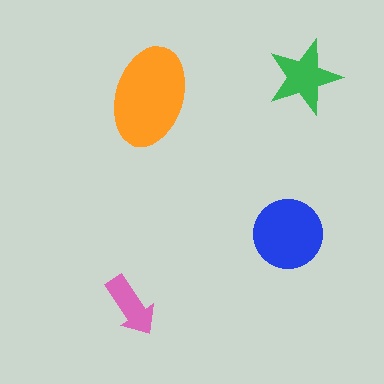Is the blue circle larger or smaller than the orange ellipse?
Smaller.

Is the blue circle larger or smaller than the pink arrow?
Larger.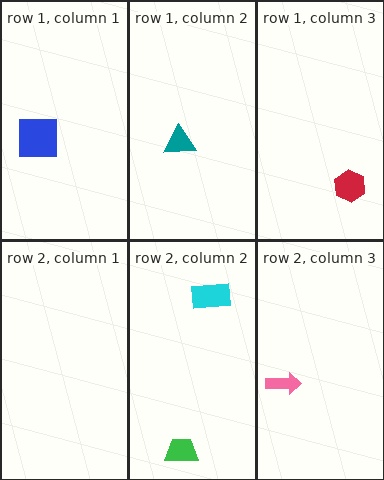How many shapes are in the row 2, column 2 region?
2.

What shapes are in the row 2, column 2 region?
The cyan rectangle, the green trapezoid.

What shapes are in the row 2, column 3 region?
The pink arrow.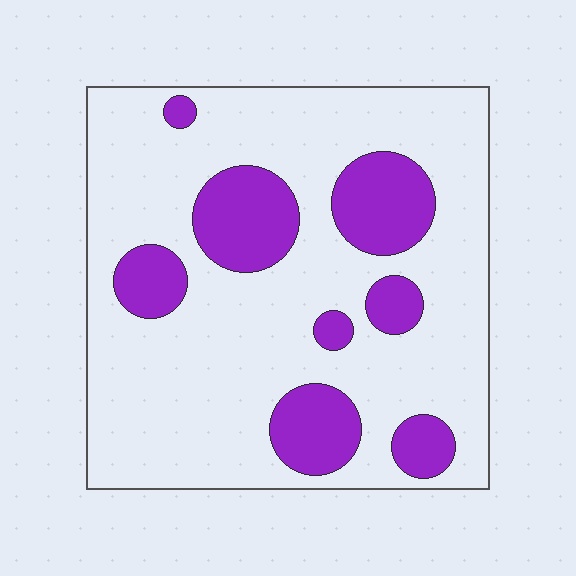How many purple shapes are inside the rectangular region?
8.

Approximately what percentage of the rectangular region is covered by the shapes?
Approximately 25%.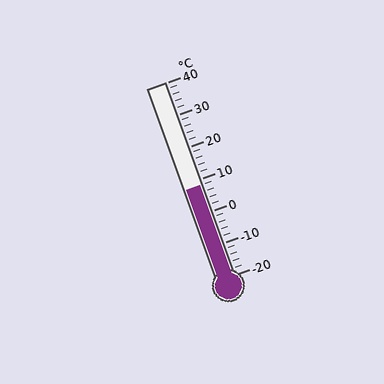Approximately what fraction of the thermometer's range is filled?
The thermometer is filled to approximately 45% of its range.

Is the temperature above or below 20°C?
The temperature is below 20°C.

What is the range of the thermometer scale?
The thermometer scale ranges from -20°C to 40°C.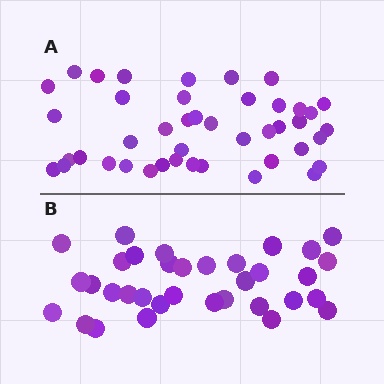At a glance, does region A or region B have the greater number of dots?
Region A (the top region) has more dots.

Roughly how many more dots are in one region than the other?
Region A has roughly 8 or so more dots than region B.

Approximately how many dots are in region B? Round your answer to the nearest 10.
About 30 dots. (The exact count is 34, which rounds to 30.)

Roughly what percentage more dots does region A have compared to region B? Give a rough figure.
About 25% more.